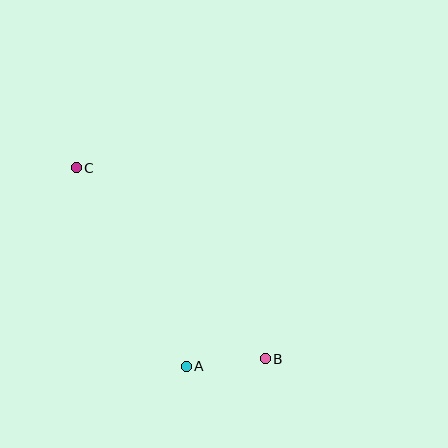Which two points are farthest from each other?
Points B and C are farthest from each other.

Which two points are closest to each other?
Points A and B are closest to each other.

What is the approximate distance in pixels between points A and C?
The distance between A and C is approximately 227 pixels.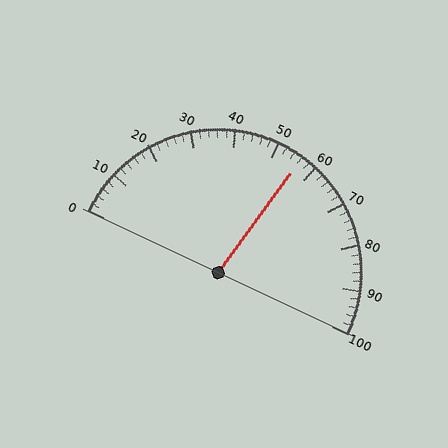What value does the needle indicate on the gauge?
The needle indicates approximately 56.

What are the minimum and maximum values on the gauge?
The gauge ranges from 0 to 100.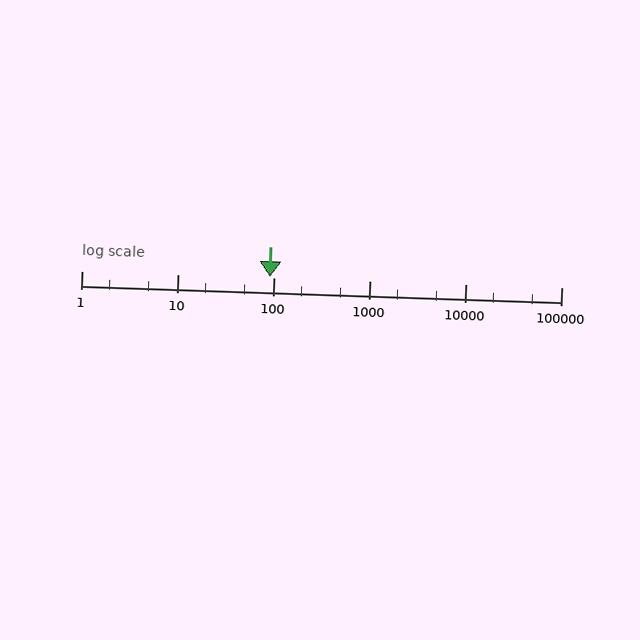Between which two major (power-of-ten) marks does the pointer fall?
The pointer is between 10 and 100.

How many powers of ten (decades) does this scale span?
The scale spans 5 decades, from 1 to 100000.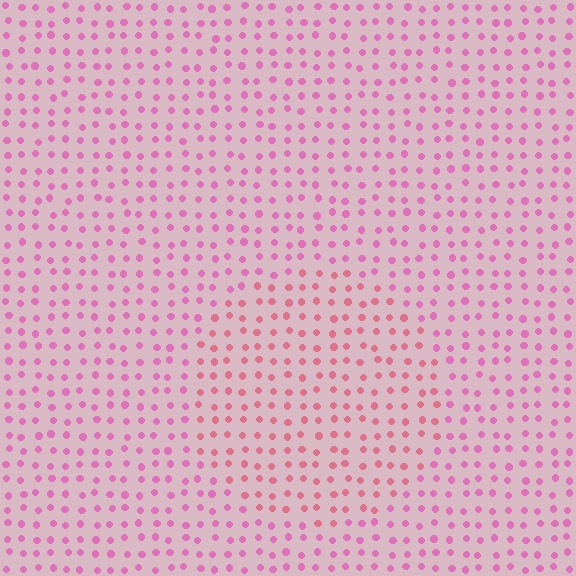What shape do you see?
I see a circle.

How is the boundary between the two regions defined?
The boundary is defined purely by a slight shift in hue (about 25 degrees). Spacing, size, and orientation are identical on both sides.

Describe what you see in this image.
The image is filled with small pink elements in a uniform arrangement. A circle-shaped region is visible where the elements are tinted to a slightly different hue, forming a subtle color boundary.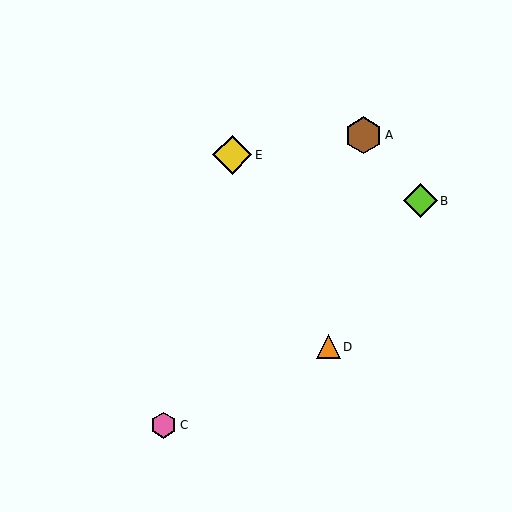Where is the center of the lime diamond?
The center of the lime diamond is at (421, 201).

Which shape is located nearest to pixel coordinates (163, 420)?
The pink hexagon (labeled C) at (164, 425) is nearest to that location.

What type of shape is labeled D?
Shape D is an orange triangle.